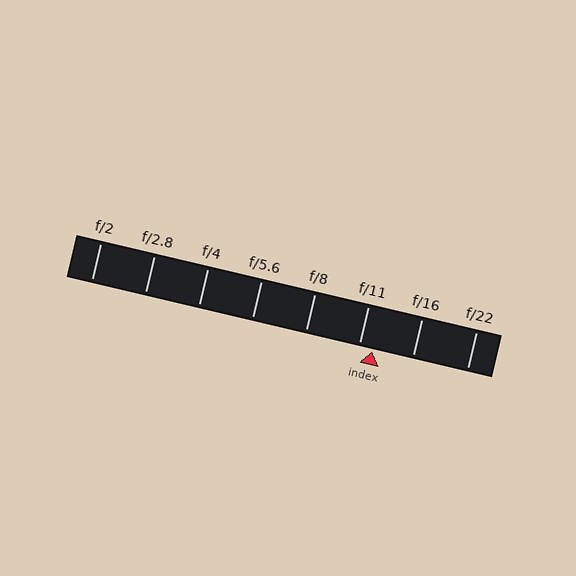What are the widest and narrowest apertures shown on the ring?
The widest aperture shown is f/2 and the narrowest is f/22.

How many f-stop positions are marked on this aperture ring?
There are 8 f-stop positions marked.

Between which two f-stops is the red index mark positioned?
The index mark is between f/11 and f/16.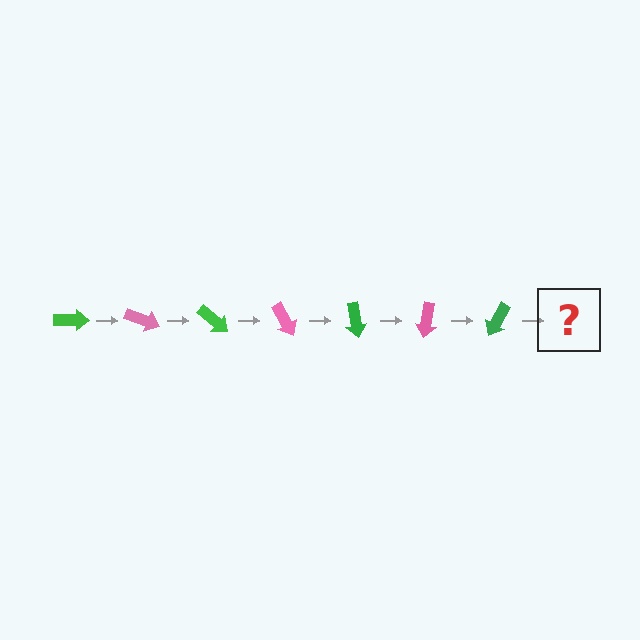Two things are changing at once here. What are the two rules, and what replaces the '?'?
The two rules are that it rotates 20 degrees each step and the color cycles through green and pink. The '?' should be a pink arrow, rotated 140 degrees from the start.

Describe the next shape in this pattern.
It should be a pink arrow, rotated 140 degrees from the start.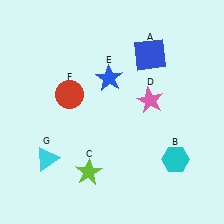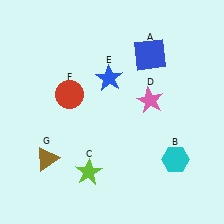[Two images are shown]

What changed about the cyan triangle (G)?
In Image 1, G is cyan. In Image 2, it changed to brown.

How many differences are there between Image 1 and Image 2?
There is 1 difference between the two images.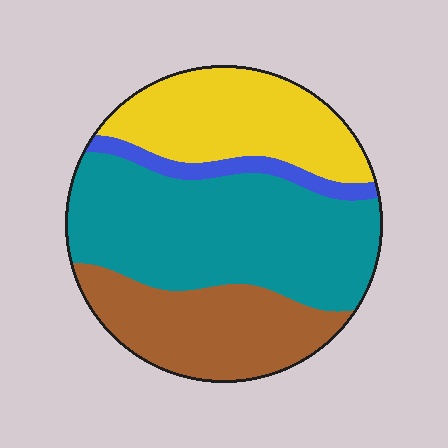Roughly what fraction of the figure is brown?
Brown takes up about one quarter (1/4) of the figure.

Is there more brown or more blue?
Brown.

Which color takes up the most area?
Teal, at roughly 45%.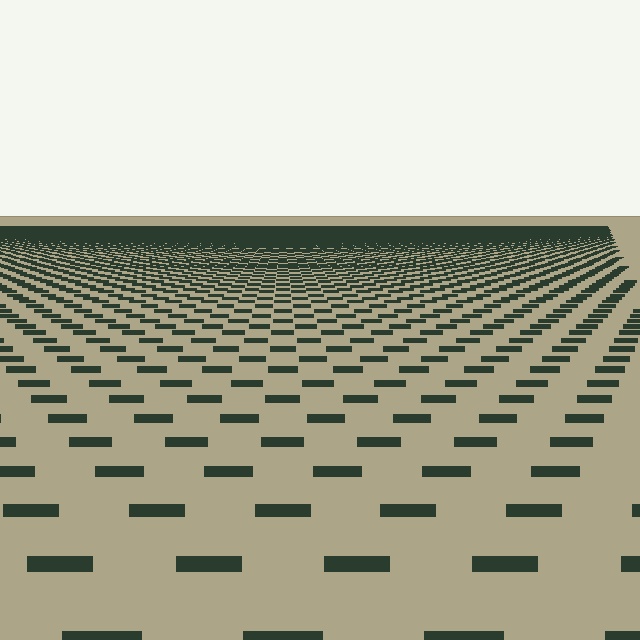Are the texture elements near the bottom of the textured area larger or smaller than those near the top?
Larger. Near the bottom, elements are closer to the viewer and appear at a bigger on-screen size.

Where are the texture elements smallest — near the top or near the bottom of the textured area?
Near the top.